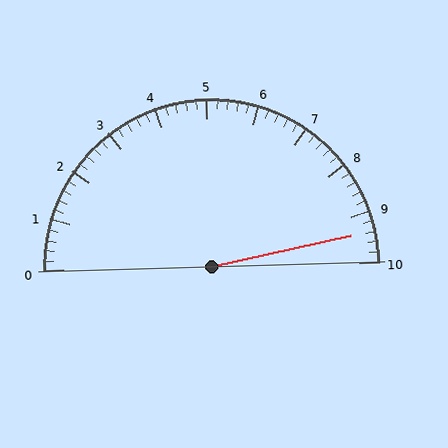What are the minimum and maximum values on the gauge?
The gauge ranges from 0 to 10.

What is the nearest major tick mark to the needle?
The nearest major tick mark is 9.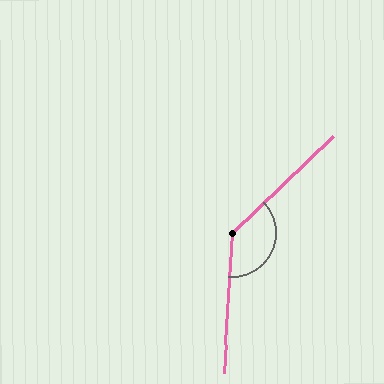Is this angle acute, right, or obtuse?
It is obtuse.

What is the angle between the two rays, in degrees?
Approximately 137 degrees.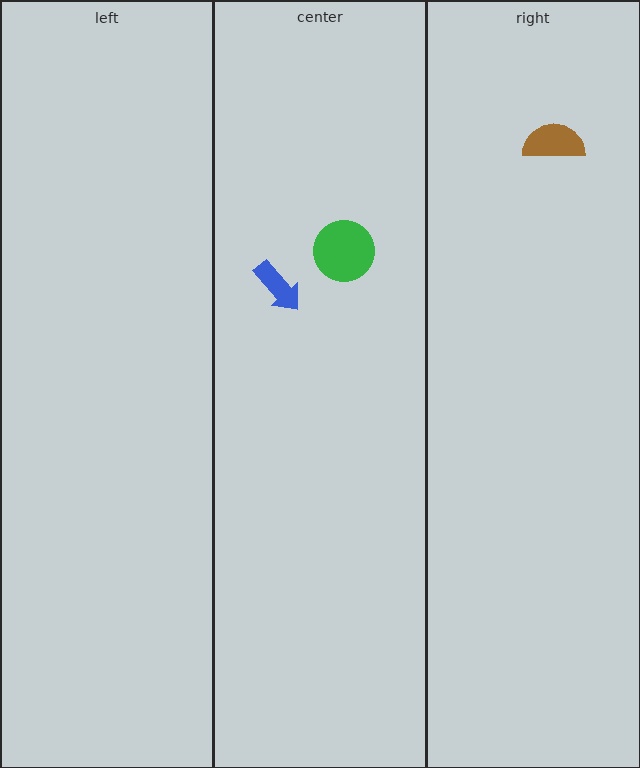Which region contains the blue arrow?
The center region.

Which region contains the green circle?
The center region.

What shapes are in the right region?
The brown semicircle.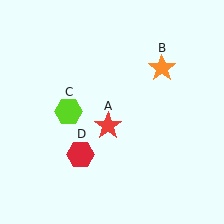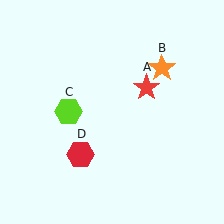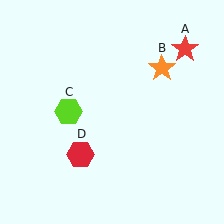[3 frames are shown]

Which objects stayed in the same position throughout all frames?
Orange star (object B) and lime hexagon (object C) and red hexagon (object D) remained stationary.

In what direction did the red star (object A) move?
The red star (object A) moved up and to the right.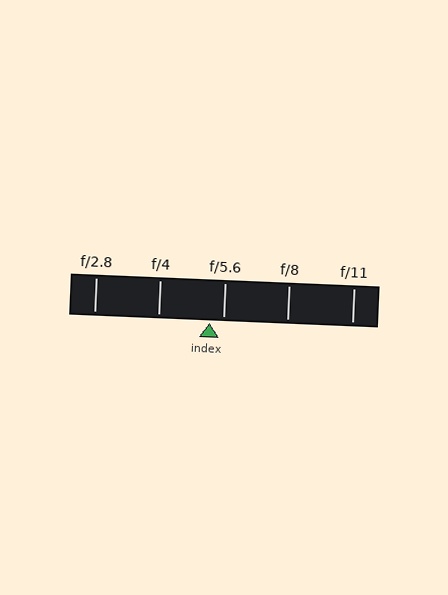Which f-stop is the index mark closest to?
The index mark is closest to f/5.6.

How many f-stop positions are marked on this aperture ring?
There are 5 f-stop positions marked.